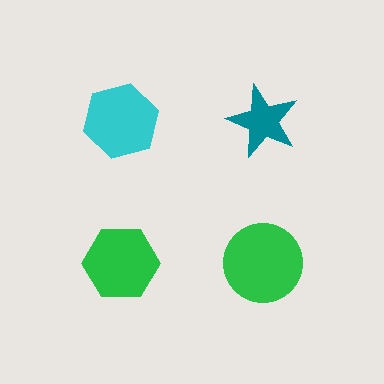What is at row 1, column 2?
A teal star.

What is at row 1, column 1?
A cyan hexagon.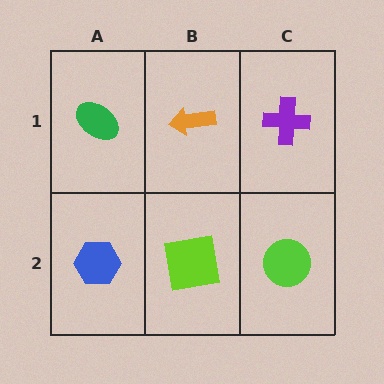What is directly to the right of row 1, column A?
An orange arrow.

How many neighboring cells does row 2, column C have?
2.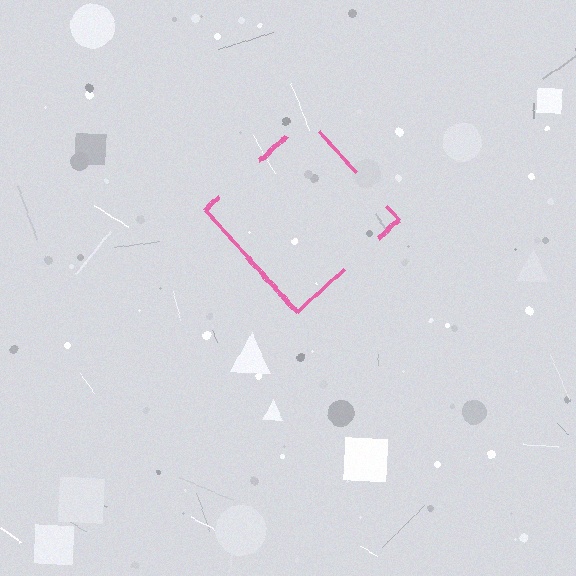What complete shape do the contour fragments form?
The contour fragments form a diamond.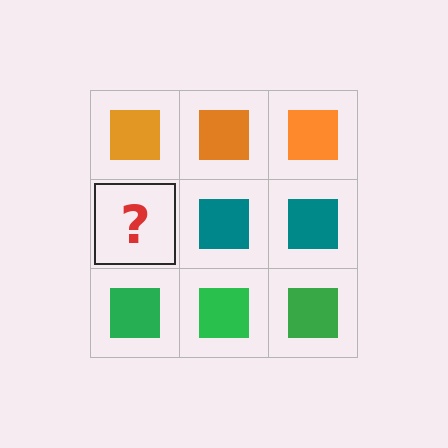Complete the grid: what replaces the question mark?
The question mark should be replaced with a teal square.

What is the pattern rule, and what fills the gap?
The rule is that each row has a consistent color. The gap should be filled with a teal square.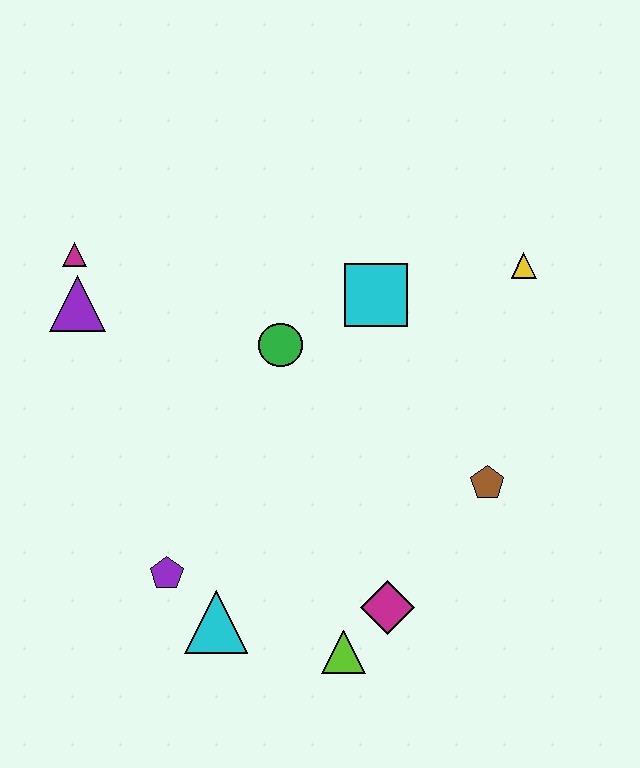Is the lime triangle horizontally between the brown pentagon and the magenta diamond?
No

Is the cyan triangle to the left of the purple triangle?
No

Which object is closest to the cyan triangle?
The purple pentagon is closest to the cyan triangle.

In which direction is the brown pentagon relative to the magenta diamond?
The brown pentagon is above the magenta diamond.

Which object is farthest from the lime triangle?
The magenta triangle is farthest from the lime triangle.